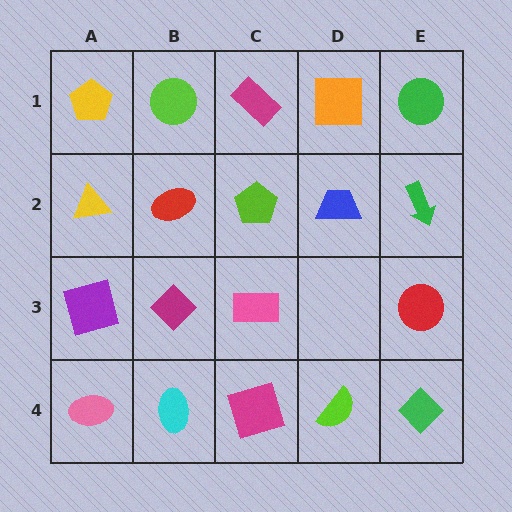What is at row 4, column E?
A green diamond.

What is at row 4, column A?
A pink ellipse.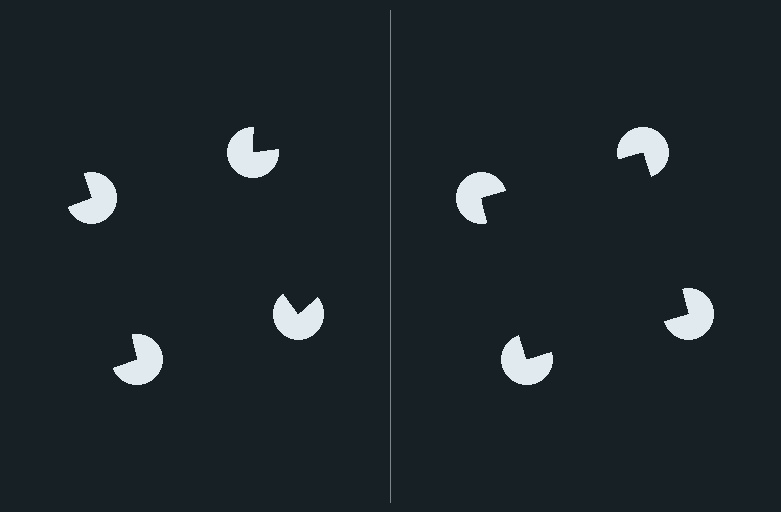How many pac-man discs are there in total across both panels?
8 — 4 on each side.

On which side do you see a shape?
An illusory square appears on the right side. On the left side the wedge cuts are rotated, so no coherent shape forms.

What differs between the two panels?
The pac-man discs are positioned identically on both sides; only the wedge orientations differ. On the right they align to a square; on the left they are misaligned.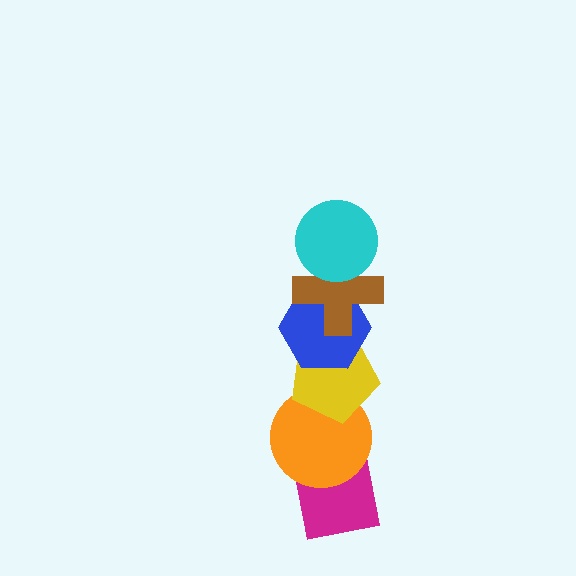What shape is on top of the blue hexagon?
The brown cross is on top of the blue hexagon.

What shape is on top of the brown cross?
The cyan circle is on top of the brown cross.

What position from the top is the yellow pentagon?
The yellow pentagon is 4th from the top.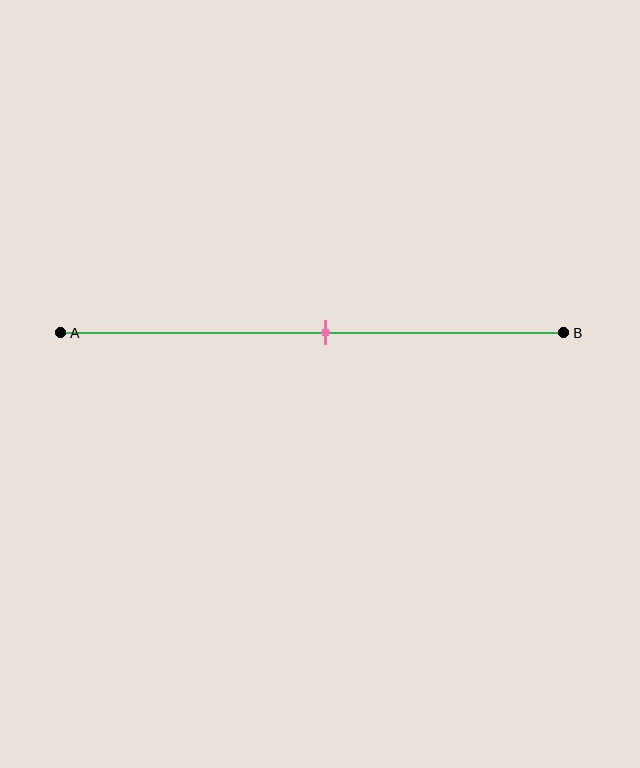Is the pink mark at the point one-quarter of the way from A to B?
No, the mark is at about 55% from A, not at the 25% one-quarter point.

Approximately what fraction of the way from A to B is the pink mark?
The pink mark is approximately 55% of the way from A to B.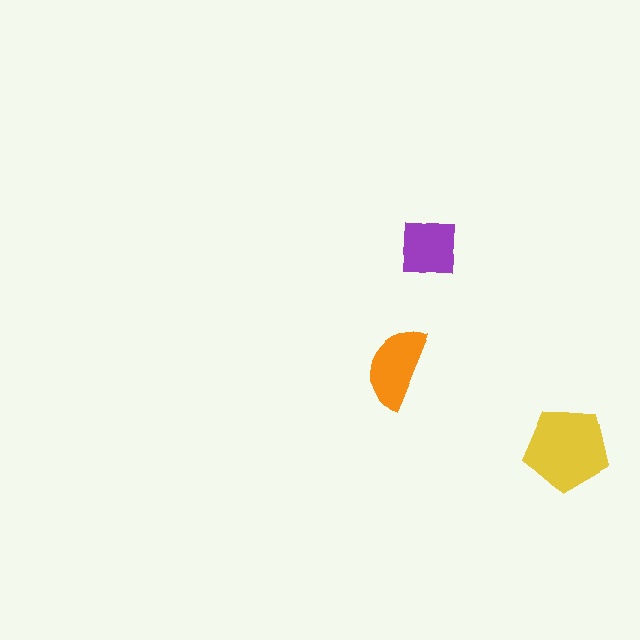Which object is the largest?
The yellow pentagon.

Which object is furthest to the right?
The yellow pentagon is rightmost.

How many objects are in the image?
There are 3 objects in the image.